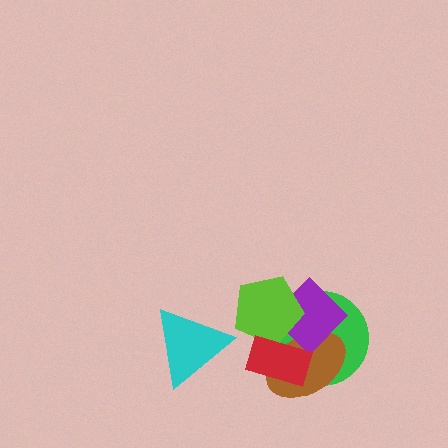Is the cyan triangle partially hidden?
No, no other shape covers it.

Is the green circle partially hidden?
Yes, it is partially covered by another shape.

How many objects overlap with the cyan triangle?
0 objects overlap with the cyan triangle.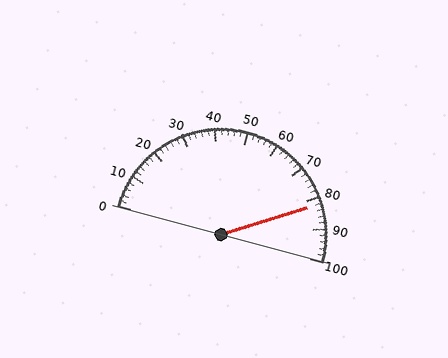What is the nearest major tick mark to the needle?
The nearest major tick mark is 80.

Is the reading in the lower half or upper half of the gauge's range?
The reading is in the upper half of the range (0 to 100).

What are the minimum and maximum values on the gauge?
The gauge ranges from 0 to 100.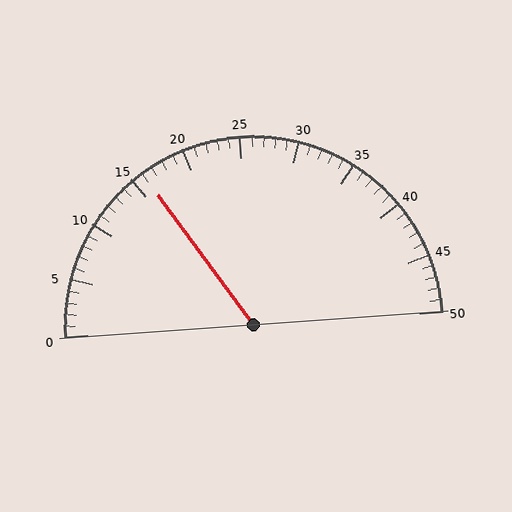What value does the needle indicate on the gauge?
The needle indicates approximately 16.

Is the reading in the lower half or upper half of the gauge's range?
The reading is in the lower half of the range (0 to 50).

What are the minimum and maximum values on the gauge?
The gauge ranges from 0 to 50.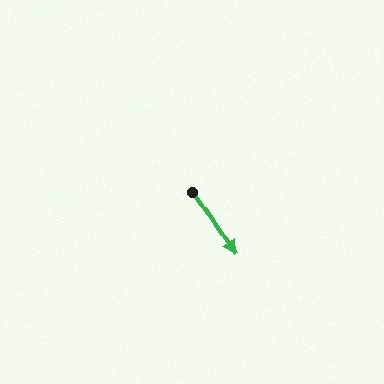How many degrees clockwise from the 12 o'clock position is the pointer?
Approximately 146 degrees.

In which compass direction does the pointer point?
Southeast.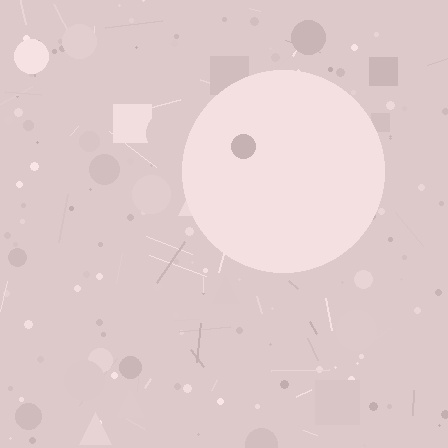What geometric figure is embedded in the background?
A circle is embedded in the background.